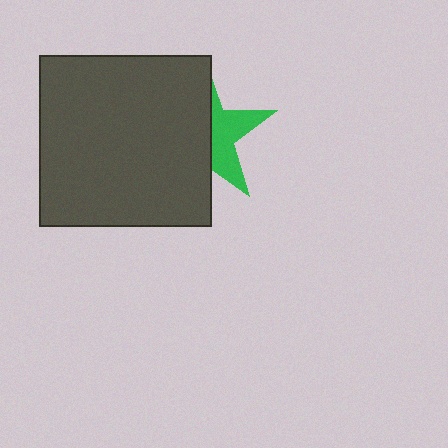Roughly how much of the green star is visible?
A small part of it is visible (roughly 40%).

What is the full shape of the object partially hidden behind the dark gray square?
The partially hidden object is a green star.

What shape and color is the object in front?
The object in front is a dark gray square.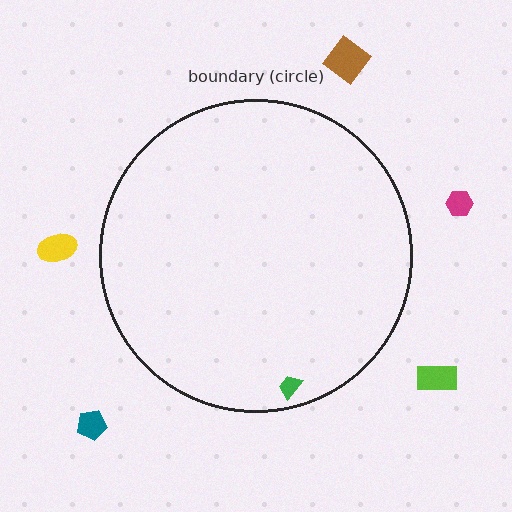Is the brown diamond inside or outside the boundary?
Outside.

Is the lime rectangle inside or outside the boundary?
Outside.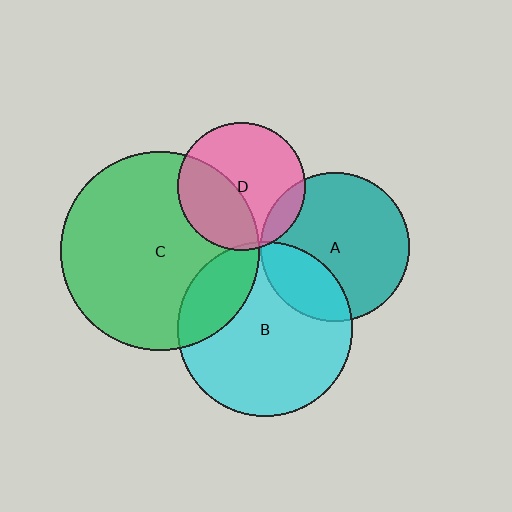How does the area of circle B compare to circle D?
Approximately 1.9 times.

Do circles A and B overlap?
Yes.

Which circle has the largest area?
Circle C (green).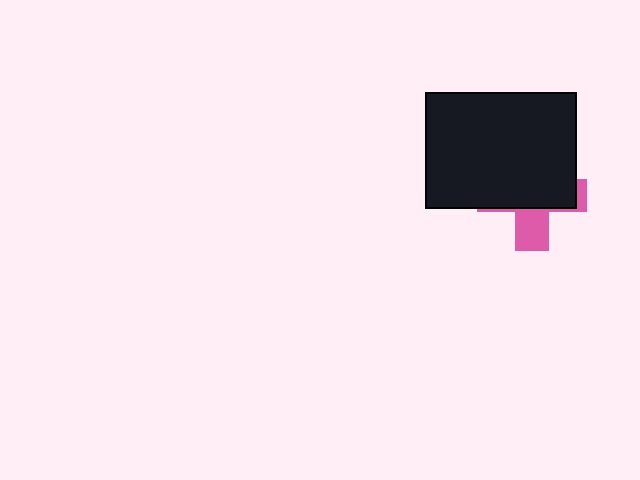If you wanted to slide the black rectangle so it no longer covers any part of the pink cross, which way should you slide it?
Slide it up — that is the most direct way to separate the two shapes.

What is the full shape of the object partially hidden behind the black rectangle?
The partially hidden object is a pink cross.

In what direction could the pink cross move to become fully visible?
The pink cross could move down. That would shift it out from behind the black rectangle entirely.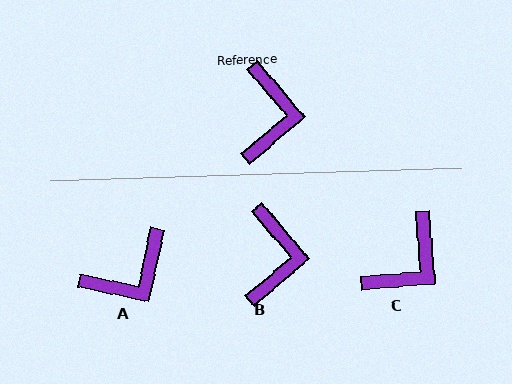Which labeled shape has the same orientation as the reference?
B.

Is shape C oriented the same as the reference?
No, it is off by about 35 degrees.